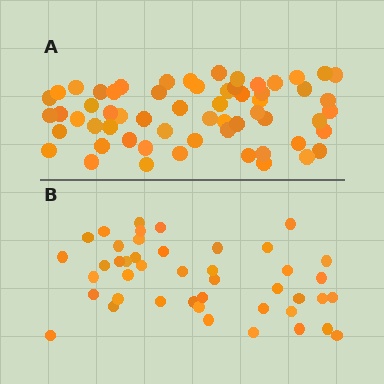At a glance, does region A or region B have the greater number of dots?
Region A (the top region) has more dots.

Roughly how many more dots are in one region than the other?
Region A has approximately 15 more dots than region B.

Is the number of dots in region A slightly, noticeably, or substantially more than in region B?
Region A has noticeably more, but not dramatically so. The ratio is roughly 1.4 to 1.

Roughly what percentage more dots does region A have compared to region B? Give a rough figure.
About 35% more.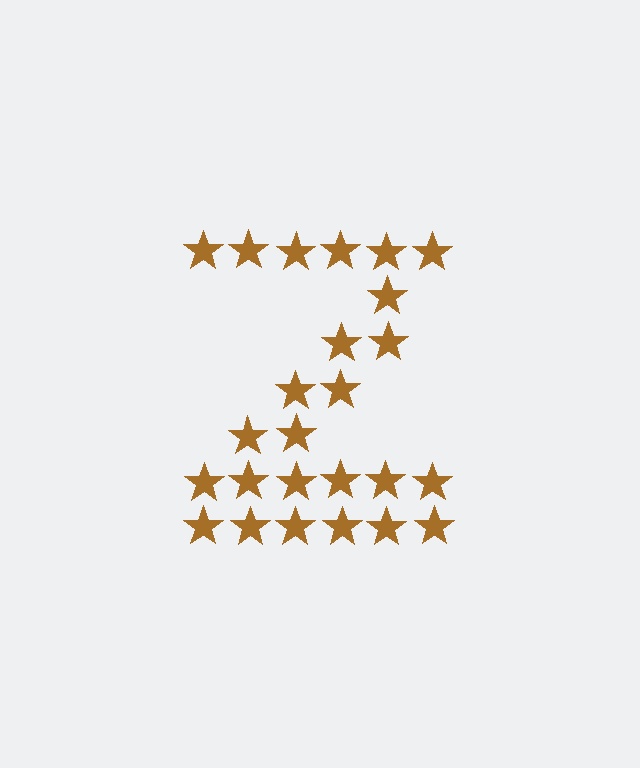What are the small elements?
The small elements are stars.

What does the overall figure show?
The overall figure shows the letter Z.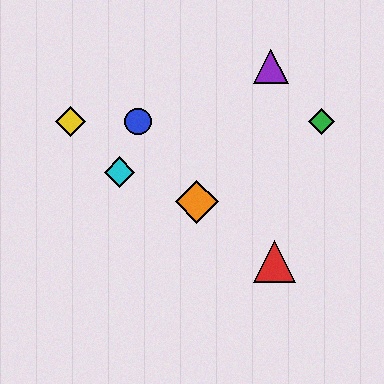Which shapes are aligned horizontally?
The blue circle, the green diamond, the yellow diamond are aligned horizontally.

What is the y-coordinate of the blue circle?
The blue circle is at y≈121.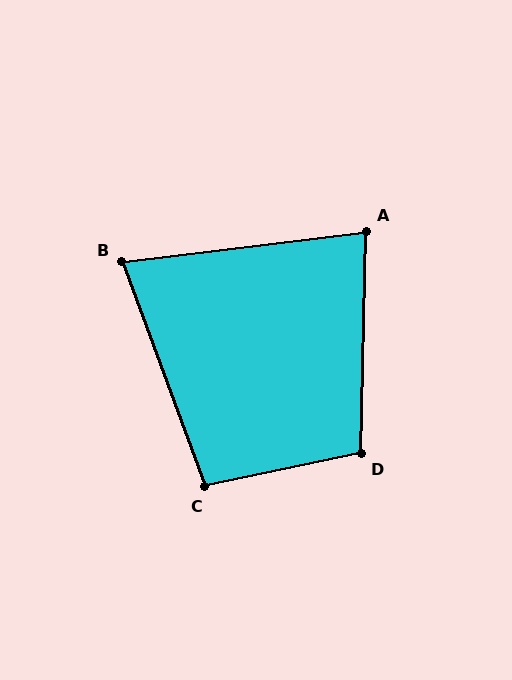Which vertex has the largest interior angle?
D, at approximately 103 degrees.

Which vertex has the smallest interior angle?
B, at approximately 77 degrees.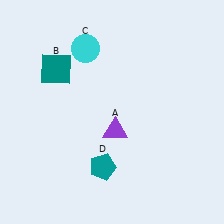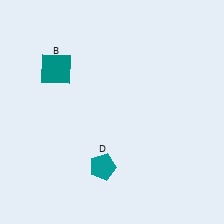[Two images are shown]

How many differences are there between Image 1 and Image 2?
There are 2 differences between the two images.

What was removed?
The purple triangle (A), the cyan circle (C) were removed in Image 2.